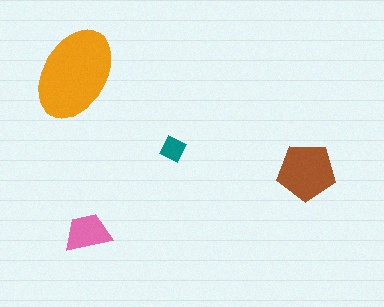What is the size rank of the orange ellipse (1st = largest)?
1st.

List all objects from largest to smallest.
The orange ellipse, the brown pentagon, the pink trapezoid, the teal diamond.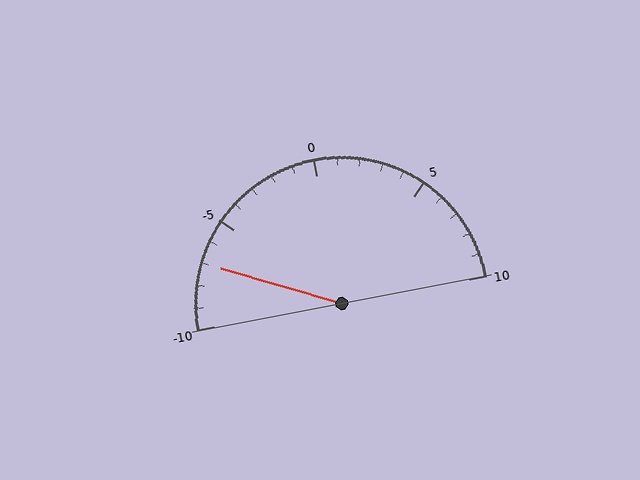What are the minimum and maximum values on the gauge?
The gauge ranges from -10 to 10.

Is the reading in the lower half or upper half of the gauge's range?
The reading is in the lower half of the range (-10 to 10).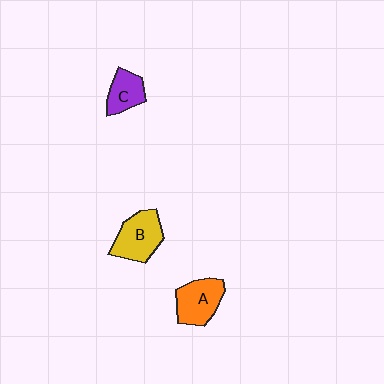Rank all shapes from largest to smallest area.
From largest to smallest: B (yellow), A (orange), C (purple).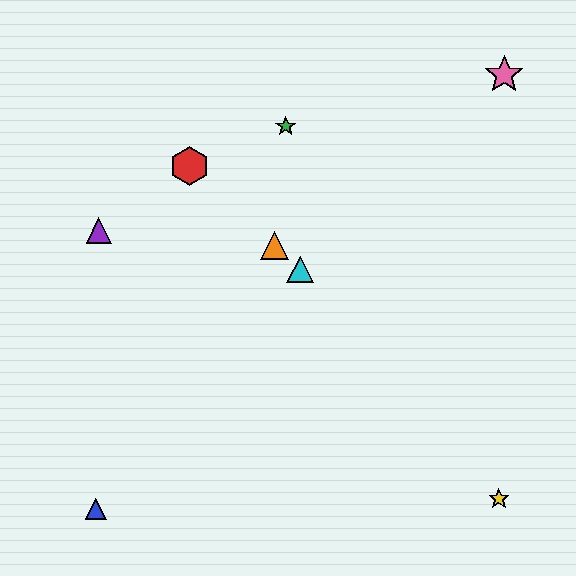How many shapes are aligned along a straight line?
3 shapes (the red hexagon, the orange triangle, the cyan triangle) are aligned along a straight line.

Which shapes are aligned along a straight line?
The red hexagon, the orange triangle, the cyan triangle are aligned along a straight line.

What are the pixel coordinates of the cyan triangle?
The cyan triangle is at (300, 269).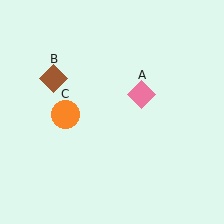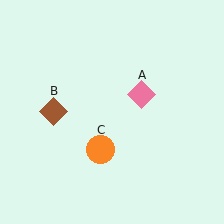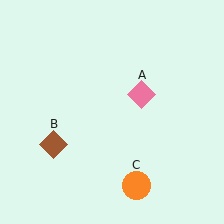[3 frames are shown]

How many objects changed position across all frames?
2 objects changed position: brown diamond (object B), orange circle (object C).